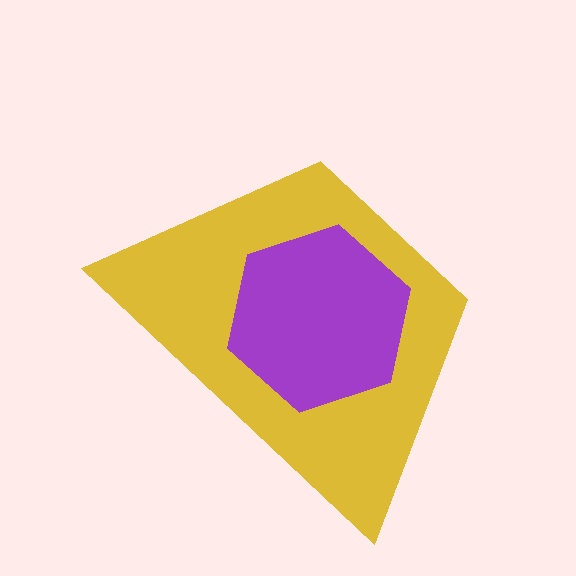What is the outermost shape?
The yellow trapezoid.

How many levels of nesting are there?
2.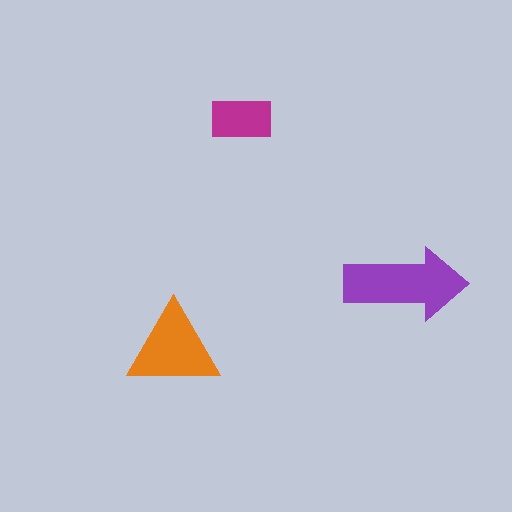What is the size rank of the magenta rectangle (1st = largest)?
3rd.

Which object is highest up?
The magenta rectangle is topmost.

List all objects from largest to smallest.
The purple arrow, the orange triangle, the magenta rectangle.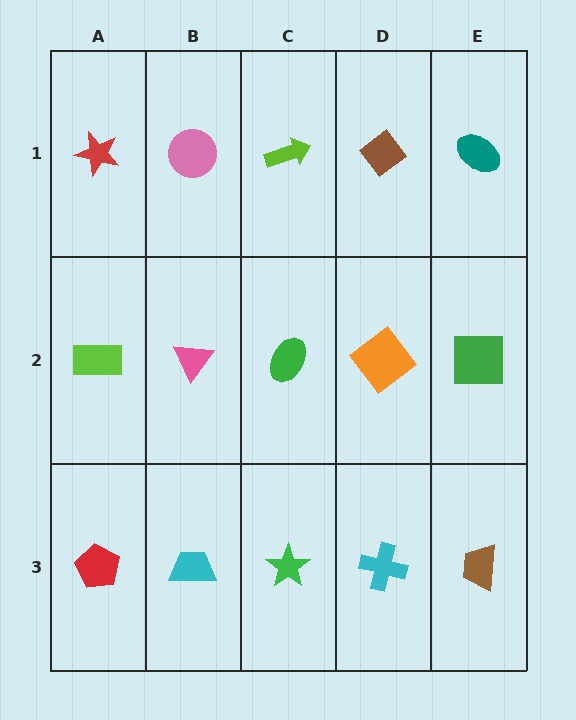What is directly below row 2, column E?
A brown trapezoid.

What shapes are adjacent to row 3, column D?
An orange diamond (row 2, column D), a green star (row 3, column C), a brown trapezoid (row 3, column E).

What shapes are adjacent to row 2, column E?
A teal ellipse (row 1, column E), a brown trapezoid (row 3, column E), an orange diamond (row 2, column D).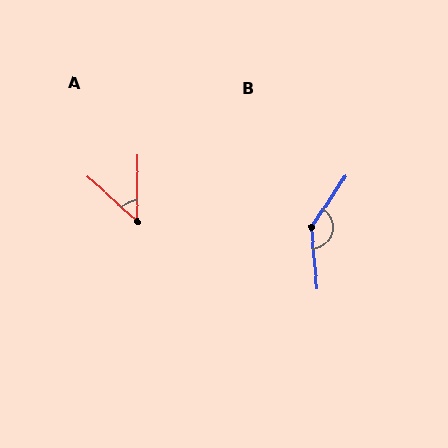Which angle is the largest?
B, at approximately 140 degrees.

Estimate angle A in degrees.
Approximately 48 degrees.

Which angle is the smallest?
A, at approximately 48 degrees.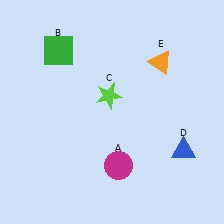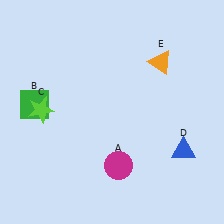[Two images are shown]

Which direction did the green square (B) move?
The green square (B) moved down.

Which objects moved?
The objects that moved are: the green square (B), the lime star (C).